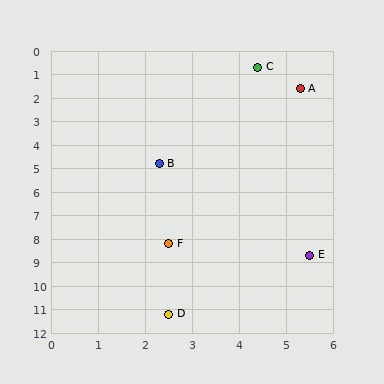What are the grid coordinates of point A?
Point A is at approximately (5.3, 1.6).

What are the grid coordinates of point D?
Point D is at approximately (2.5, 11.2).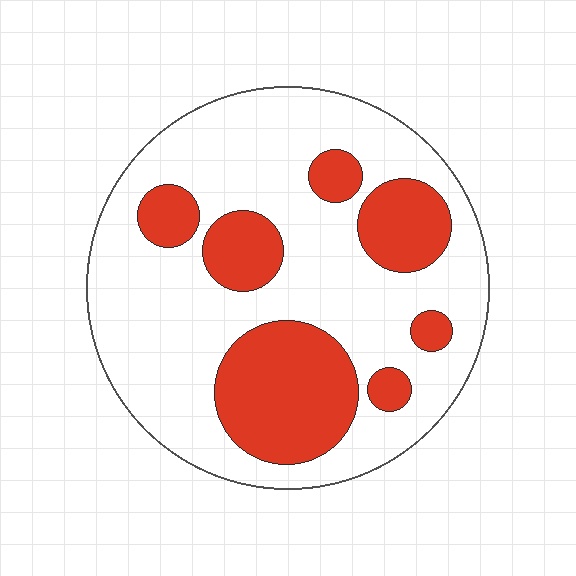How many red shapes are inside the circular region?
7.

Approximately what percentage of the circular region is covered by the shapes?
Approximately 30%.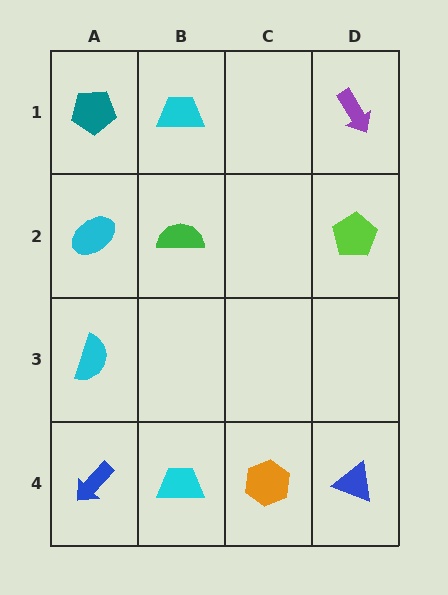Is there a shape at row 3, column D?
No, that cell is empty.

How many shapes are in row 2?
3 shapes.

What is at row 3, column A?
A cyan semicircle.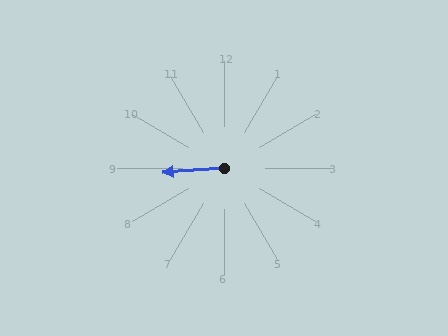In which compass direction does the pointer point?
West.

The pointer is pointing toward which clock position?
Roughly 9 o'clock.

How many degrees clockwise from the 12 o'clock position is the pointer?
Approximately 266 degrees.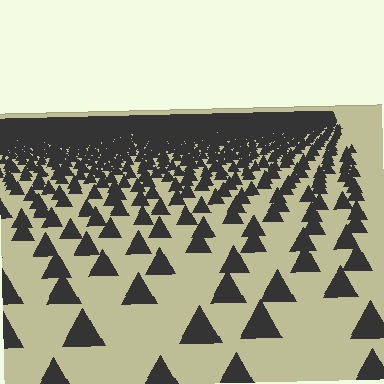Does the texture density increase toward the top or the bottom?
Density increases toward the top.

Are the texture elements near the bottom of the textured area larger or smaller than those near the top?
Larger. Near the bottom, elements are closer to the viewer and appear at a bigger on-screen size.